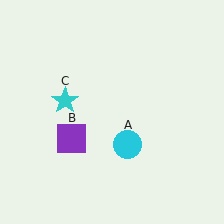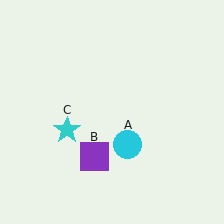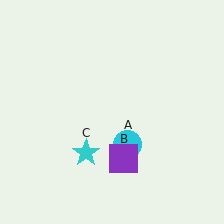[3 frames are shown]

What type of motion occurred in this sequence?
The purple square (object B), cyan star (object C) rotated counterclockwise around the center of the scene.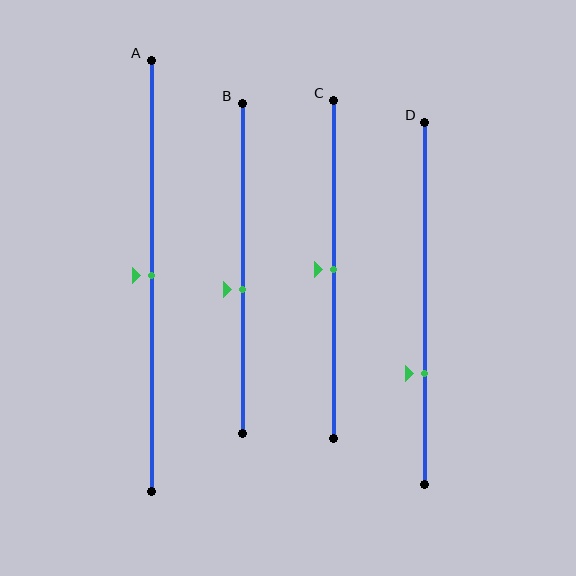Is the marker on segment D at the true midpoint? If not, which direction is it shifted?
No, the marker on segment D is shifted downward by about 19% of the segment length.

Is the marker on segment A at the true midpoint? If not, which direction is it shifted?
Yes, the marker on segment A is at the true midpoint.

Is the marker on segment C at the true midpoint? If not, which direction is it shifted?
Yes, the marker on segment C is at the true midpoint.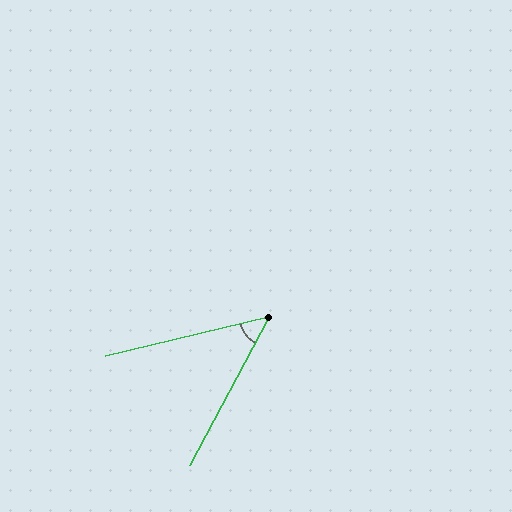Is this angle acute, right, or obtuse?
It is acute.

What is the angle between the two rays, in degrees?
Approximately 48 degrees.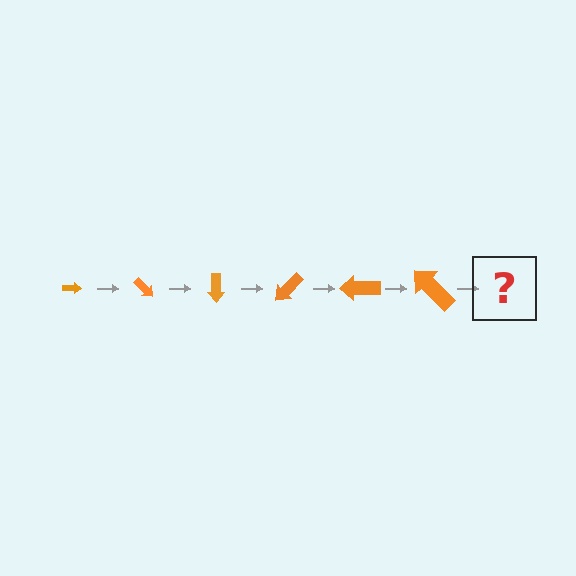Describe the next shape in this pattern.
It should be an arrow, larger than the previous one and rotated 270 degrees from the start.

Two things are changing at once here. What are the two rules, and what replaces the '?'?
The two rules are that the arrow grows larger each step and it rotates 45 degrees each step. The '?' should be an arrow, larger than the previous one and rotated 270 degrees from the start.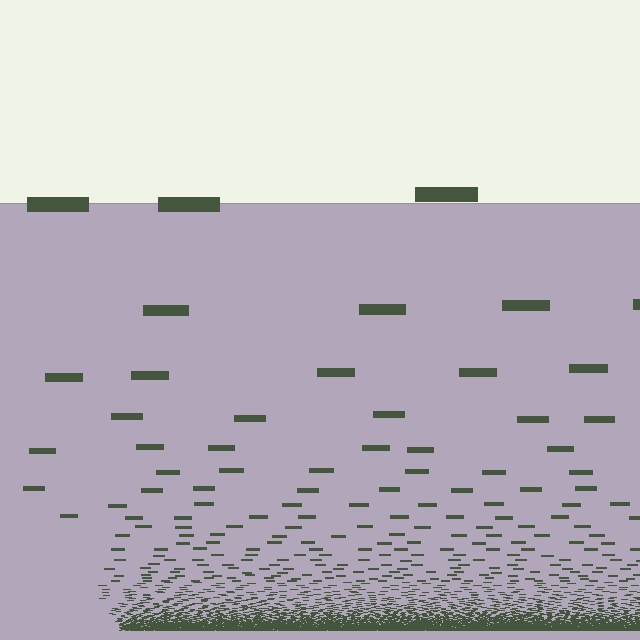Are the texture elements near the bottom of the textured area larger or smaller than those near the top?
Smaller. The gradient is inverted — elements near the bottom are smaller and denser.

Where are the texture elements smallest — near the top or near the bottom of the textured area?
Near the bottom.